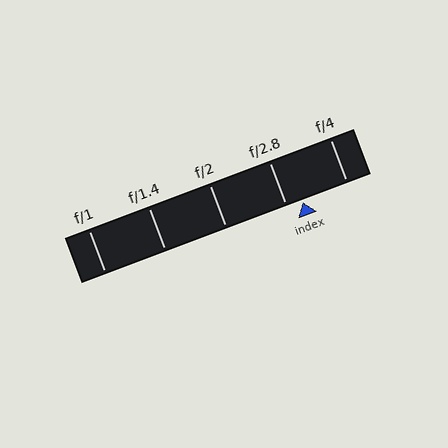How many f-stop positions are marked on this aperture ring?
There are 5 f-stop positions marked.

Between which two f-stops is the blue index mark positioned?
The index mark is between f/2.8 and f/4.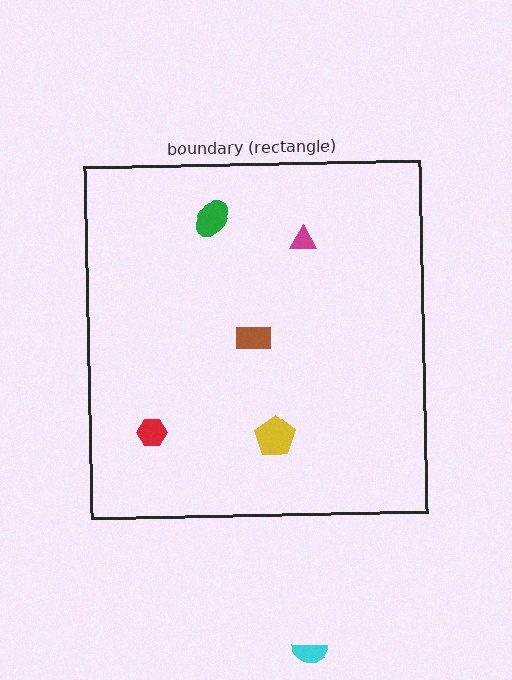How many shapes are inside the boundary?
5 inside, 1 outside.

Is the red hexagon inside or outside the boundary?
Inside.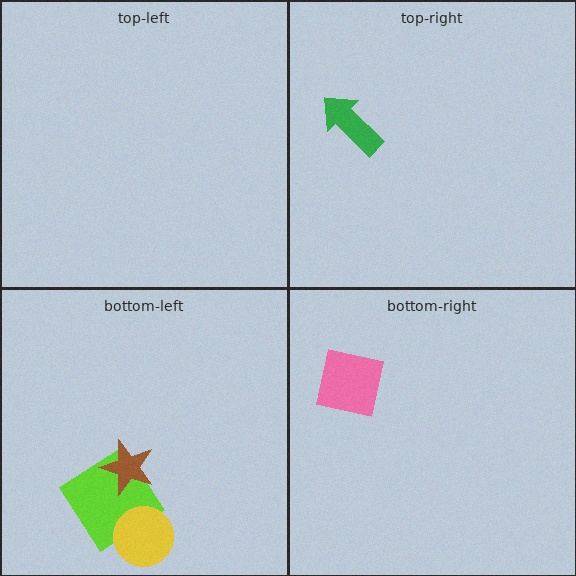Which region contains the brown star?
The bottom-left region.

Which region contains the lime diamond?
The bottom-left region.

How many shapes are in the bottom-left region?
3.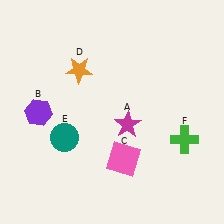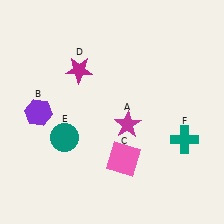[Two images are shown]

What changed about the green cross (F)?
In Image 1, F is green. In Image 2, it changed to teal.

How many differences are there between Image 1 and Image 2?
There are 2 differences between the two images.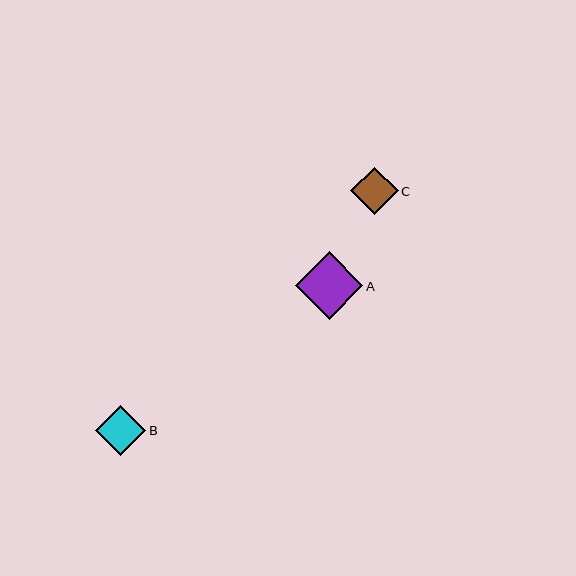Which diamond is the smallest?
Diamond C is the smallest with a size of approximately 47 pixels.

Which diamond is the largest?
Diamond A is the largest with a size of approximately 68 pixels.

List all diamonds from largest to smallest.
From largest to smallest: A, B, C.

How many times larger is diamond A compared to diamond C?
Diamond A is approximately 1.4 times the size of diamond C.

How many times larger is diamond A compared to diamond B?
Diamond A is approximately 1.3 times the size of diamond B.